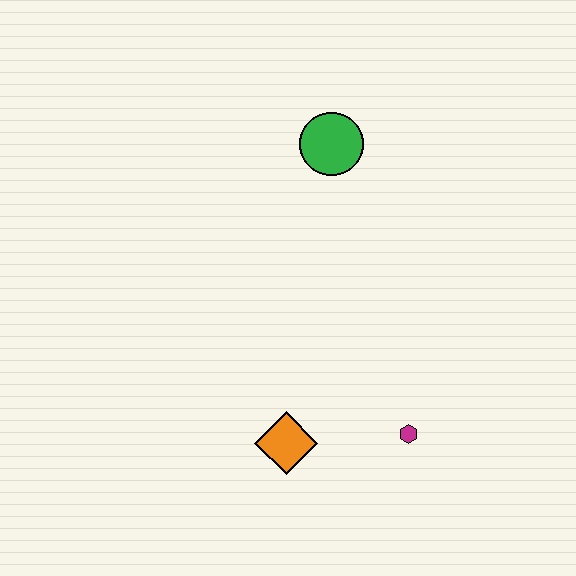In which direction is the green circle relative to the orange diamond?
The green circle is above the orange diamond.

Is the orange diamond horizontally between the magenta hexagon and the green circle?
No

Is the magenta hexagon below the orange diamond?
No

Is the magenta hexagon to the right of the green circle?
Yes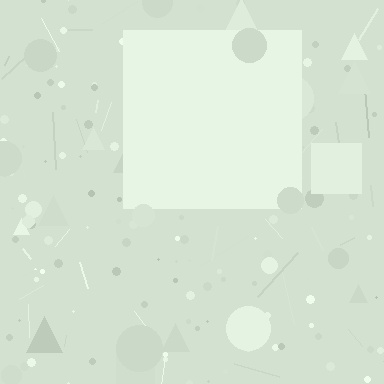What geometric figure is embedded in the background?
A square is embedded in the background.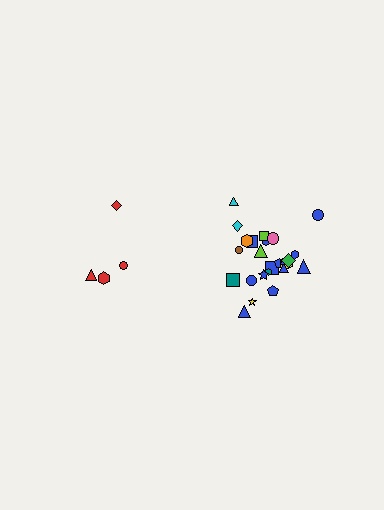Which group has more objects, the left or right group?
The right group.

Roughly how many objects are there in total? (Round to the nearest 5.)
Roughly 30 objects in total.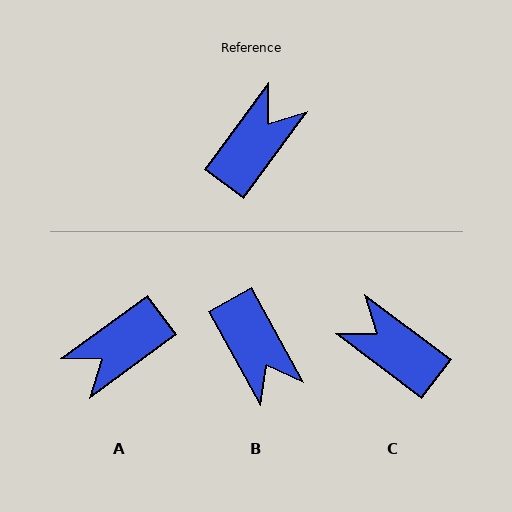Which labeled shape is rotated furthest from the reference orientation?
A, about 163 degrees away.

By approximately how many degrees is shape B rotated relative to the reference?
Approximately 115 degrees clockwise.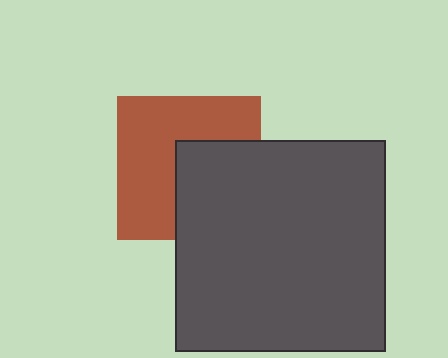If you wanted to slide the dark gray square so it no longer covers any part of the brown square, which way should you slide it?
Slide it toward the lower-right — that is the most direct way to separate the two shapes.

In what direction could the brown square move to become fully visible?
The brown square could move toward the upper-left. That would shift it out from behind the dark gray square entirely.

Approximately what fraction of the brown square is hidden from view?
Roughly 41% of the brown square is hidden behind the dark gray square.